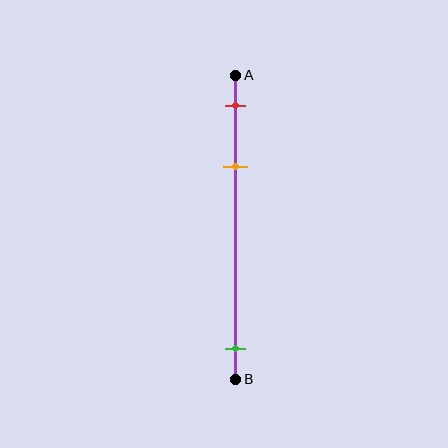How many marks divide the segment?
There are 3 marks dividing the segment.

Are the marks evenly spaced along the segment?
No, the marks are not evenly spaced.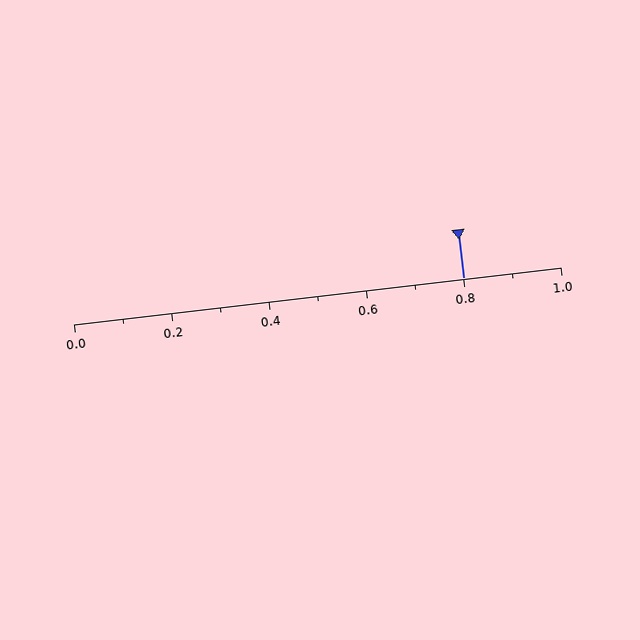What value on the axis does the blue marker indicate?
The marker indicates approximately 0.8.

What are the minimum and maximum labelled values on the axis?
The axis runs from 0.0 to 1.0.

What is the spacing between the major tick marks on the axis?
The major ticks are spaced 0.2 apart.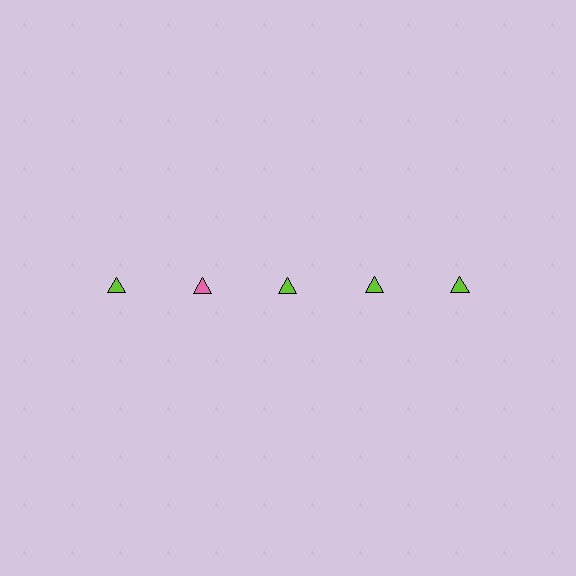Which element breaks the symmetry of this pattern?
The pink triangle in the top row, second from left column breaks the symmetry. All other shapes are lime triangles.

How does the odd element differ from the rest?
It has a different color: pink instead of lime.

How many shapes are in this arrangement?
There are 5 shapes arranged in a grid pattern.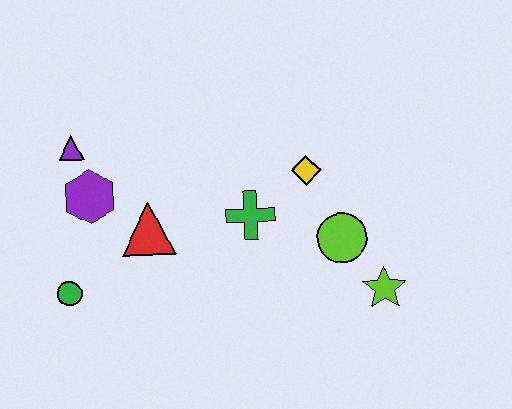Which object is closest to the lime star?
The lime circle is closest to the lime star.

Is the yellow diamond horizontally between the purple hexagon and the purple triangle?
No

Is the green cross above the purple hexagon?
No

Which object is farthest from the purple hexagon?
The lime star is farthest from the purple hexagon.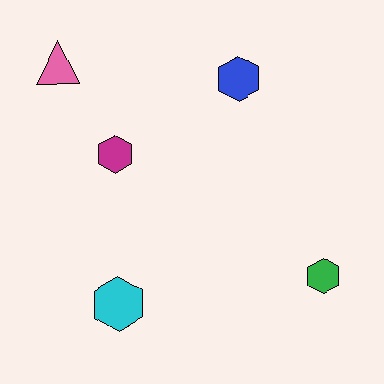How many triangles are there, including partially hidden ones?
There is 1 triangle.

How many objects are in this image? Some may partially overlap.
There are 5 objects.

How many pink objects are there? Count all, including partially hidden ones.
There is 1 pink object.